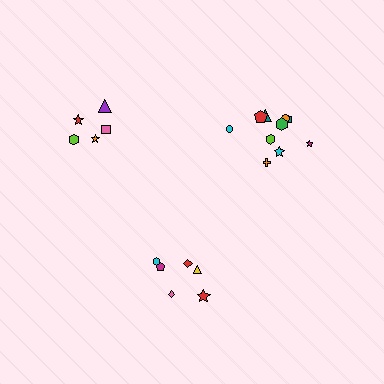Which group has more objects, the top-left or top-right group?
The top-right group.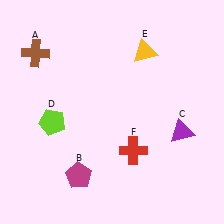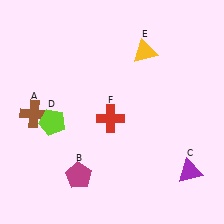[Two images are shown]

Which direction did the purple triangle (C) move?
The purple triangle (C) moved down.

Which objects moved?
The objects that moved are: the brown cross (A), the purple triangle (C), the red cross (F).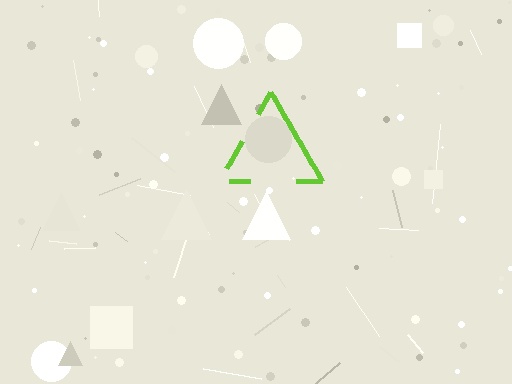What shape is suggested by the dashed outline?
The dashed outline suggests a triangle.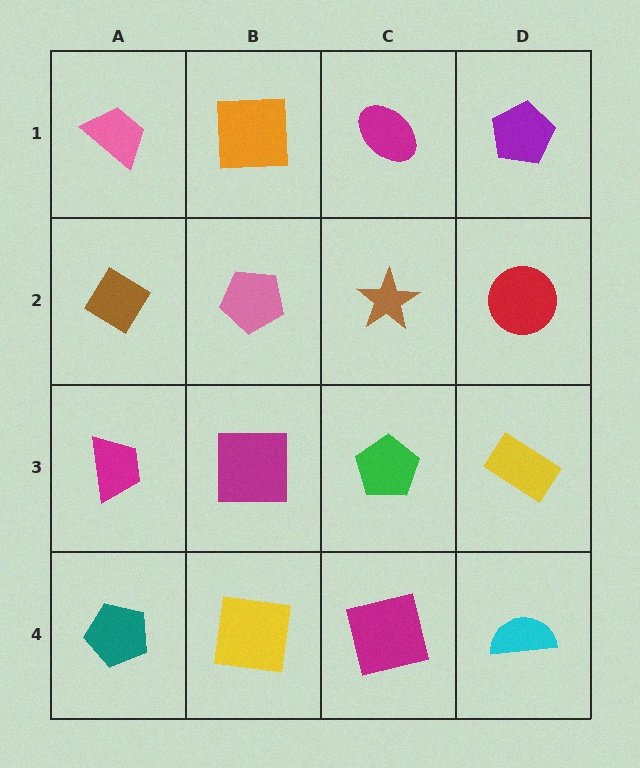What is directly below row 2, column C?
A green pentagon.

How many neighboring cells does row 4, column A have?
2.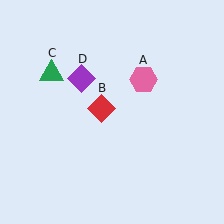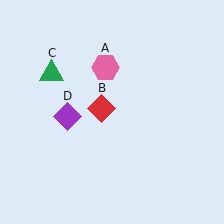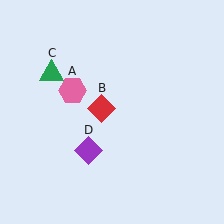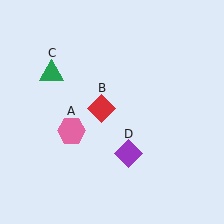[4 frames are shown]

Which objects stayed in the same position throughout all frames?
Red diamond (object B) and green triangle (object C) remained stationary.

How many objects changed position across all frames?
2 objects changed position: pink hexagon (object A), purple diamond (object D).